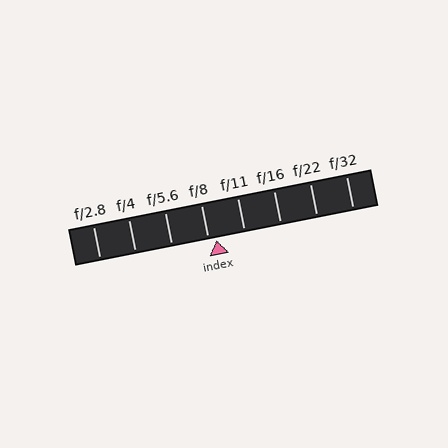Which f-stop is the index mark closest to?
The index mark is closest to f/8.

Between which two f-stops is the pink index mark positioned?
The index mark is between f/8 and f/11.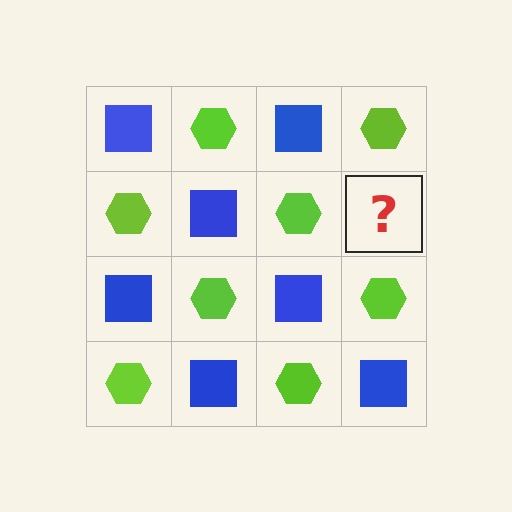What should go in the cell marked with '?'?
The missing cell should contain a blue square.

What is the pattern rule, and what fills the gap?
The rule is that it alternates blue square and lime hexagon in a checkerboard pattern. The gap should be filled with a blue square.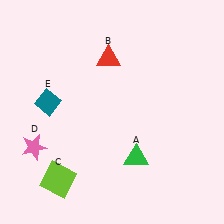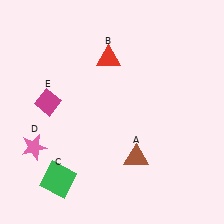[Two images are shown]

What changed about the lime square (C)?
In Image 1, C is lime. In Image 2, it changed to green.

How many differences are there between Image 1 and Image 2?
There are 3 differences between the two images.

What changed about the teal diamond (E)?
In Image 1, E is teal. In Image 2, it changed to magenta.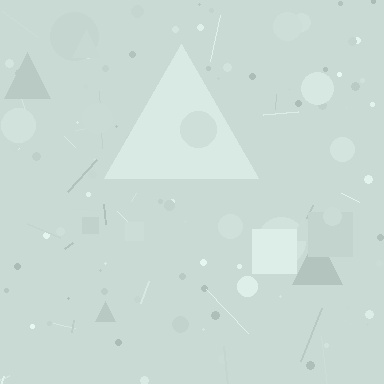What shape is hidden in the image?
A triangle is hidden in the image.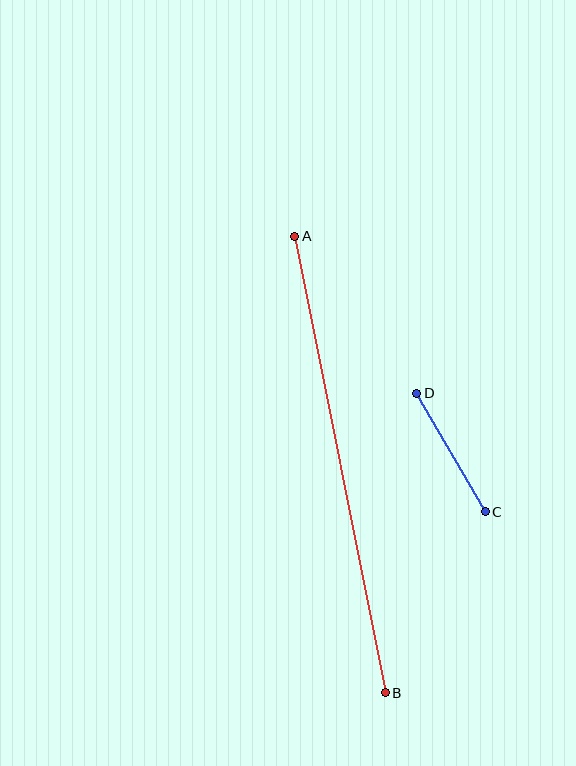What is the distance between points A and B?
The distance is approximately 466 pixels.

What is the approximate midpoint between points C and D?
The midpoint is at approximately (451, 452) pixels.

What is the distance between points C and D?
The distance is approximately 137 pixels.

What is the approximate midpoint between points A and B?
The midpoint is at approximately (340, 465) pixels.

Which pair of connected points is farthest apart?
Points A and B are farthest apart.